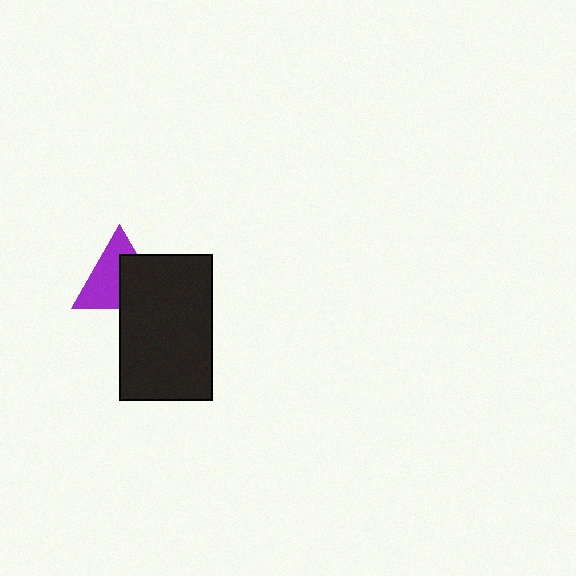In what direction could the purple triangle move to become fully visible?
The purple triangle could move toward the upper-left. That would shift it out from behind the black rectangle entirely.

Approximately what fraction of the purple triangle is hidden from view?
Roughly 44% of the purple triangle is hidden behind the black rectangle.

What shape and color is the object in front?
The object in front is a black rectangle.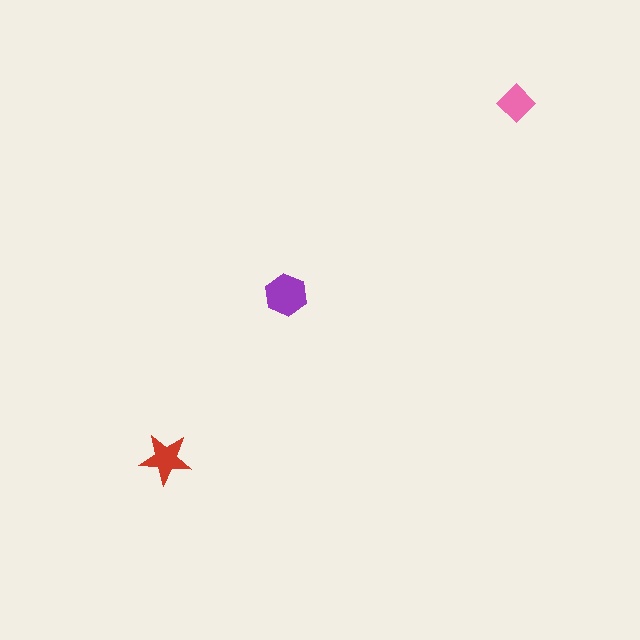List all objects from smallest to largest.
The pink diamond, the red star, the purple hexagon.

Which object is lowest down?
The red star is bottommost.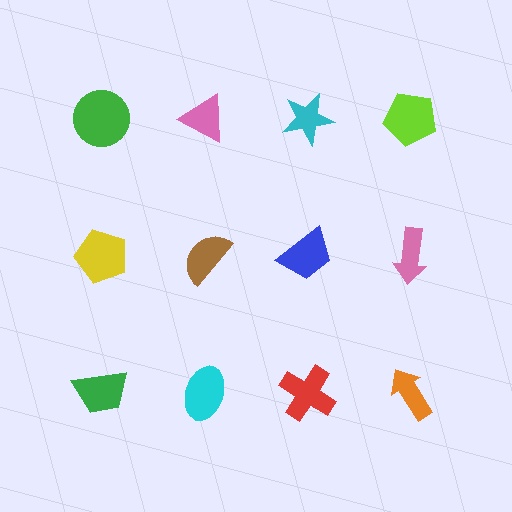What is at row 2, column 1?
A yellow pentagon.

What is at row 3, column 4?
An orange arrow.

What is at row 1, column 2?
A pink triangle.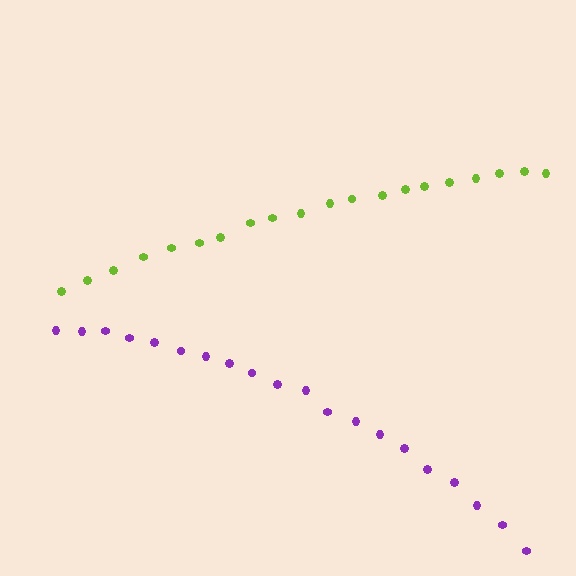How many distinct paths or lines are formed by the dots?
There are 2 distinct paths.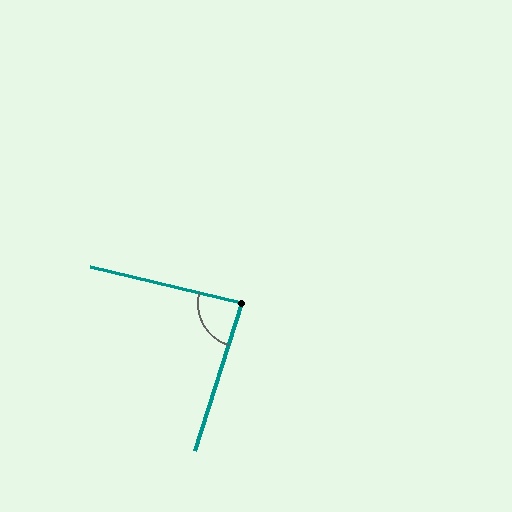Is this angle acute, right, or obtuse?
It is approximately a right angle.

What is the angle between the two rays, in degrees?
Approximately 86 degrees.